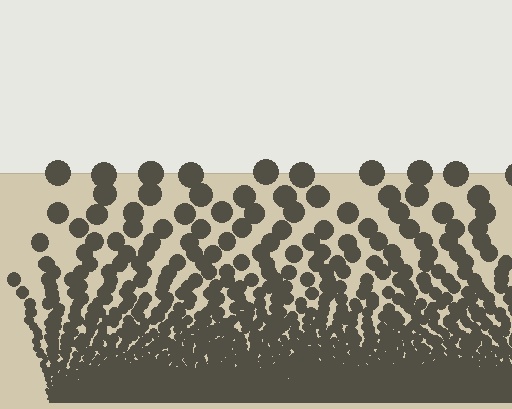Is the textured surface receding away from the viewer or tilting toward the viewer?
The surface appears to tilt toward the viewer. Texture elements get larger and sparser toward the top.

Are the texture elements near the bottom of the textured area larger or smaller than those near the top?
Smaller. The gradient is inverted — elements near the bottom are smaller and denser.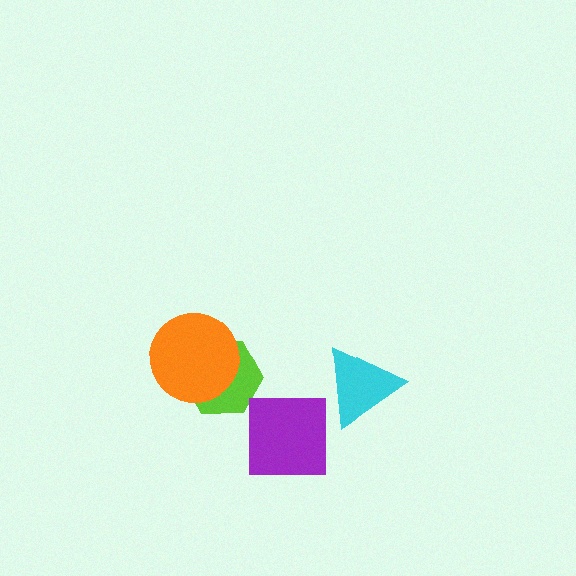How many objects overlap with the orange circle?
1 object overlaps with the orange circle.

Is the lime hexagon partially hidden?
Yes, it is partially covered by another shape.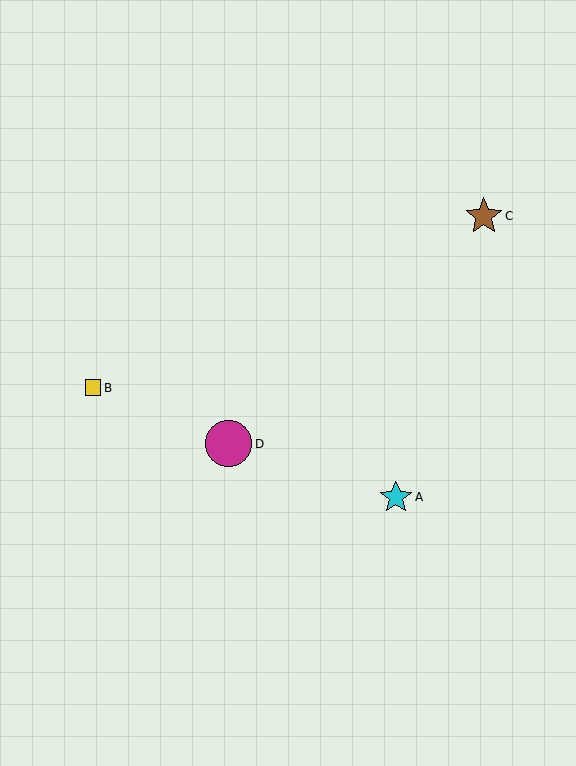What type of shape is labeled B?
Shape B is a yellow square.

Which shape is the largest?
The magenta circle (labeled D) is the largest.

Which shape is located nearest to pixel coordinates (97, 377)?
The yellow square (labeled B) at (93, 388) is nearest to that location.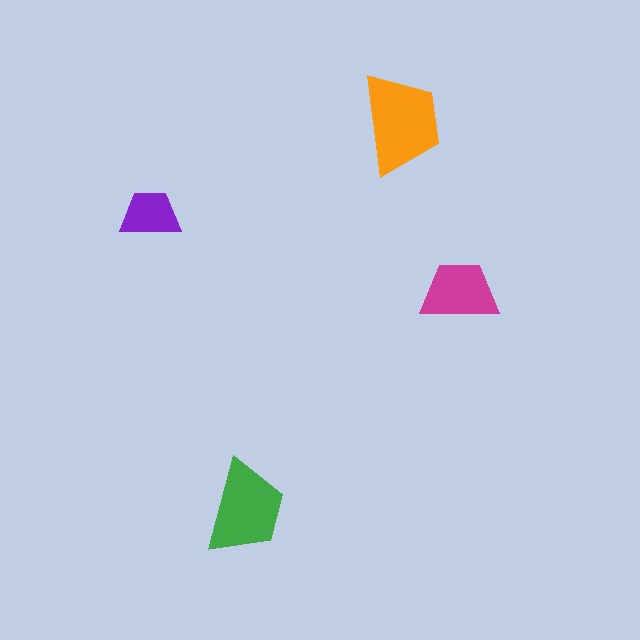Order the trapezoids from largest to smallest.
the orange one, the green one, the magenta one, the purple one.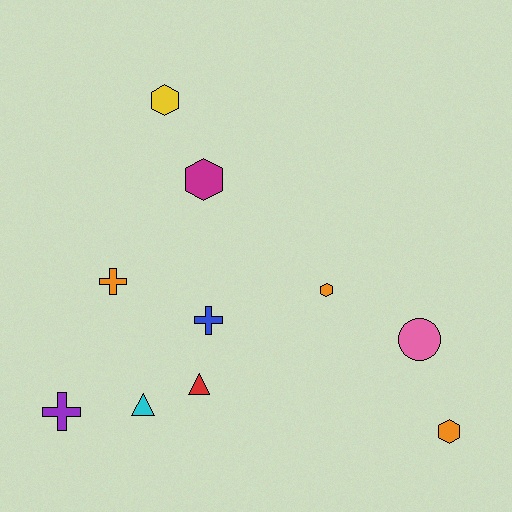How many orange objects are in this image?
There are 3 orange objects.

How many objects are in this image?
There are 10 objects.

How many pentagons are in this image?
There are no pentagons.